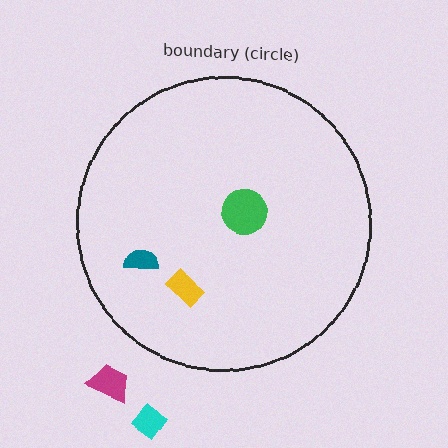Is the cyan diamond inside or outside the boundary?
Outside.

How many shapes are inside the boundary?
3 inside, 2 outside.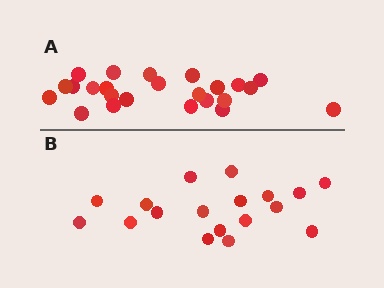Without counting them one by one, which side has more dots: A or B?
Region A (the top region) has more dots.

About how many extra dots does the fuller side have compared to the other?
Region A has about 6 more dots than region B.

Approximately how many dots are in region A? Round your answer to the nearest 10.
About 20 dots. (The exact count is 24, which rounds to 20.)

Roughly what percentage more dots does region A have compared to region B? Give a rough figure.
About 35% more.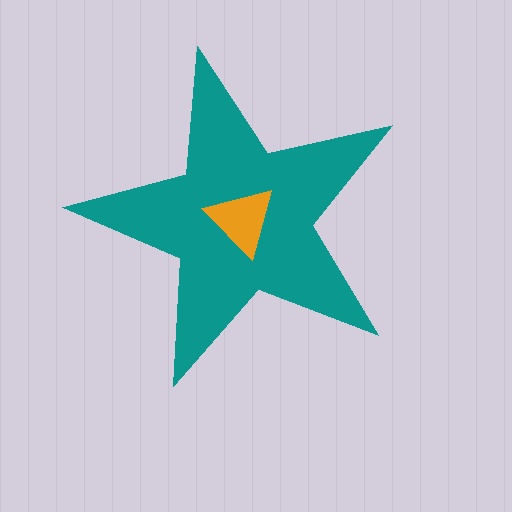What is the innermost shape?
The orange triangle.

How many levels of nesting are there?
2.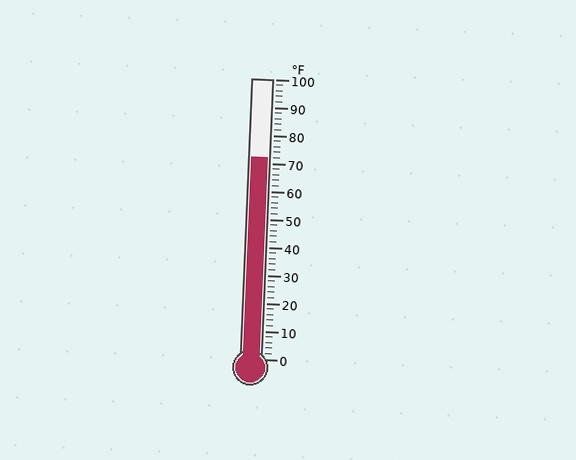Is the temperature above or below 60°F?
The temperature is above 60°F.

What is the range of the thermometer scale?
The thermometer scale ranges from 0°F to 100°F.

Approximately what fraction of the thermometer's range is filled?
The thermometer is filled to approximately 70% of its range.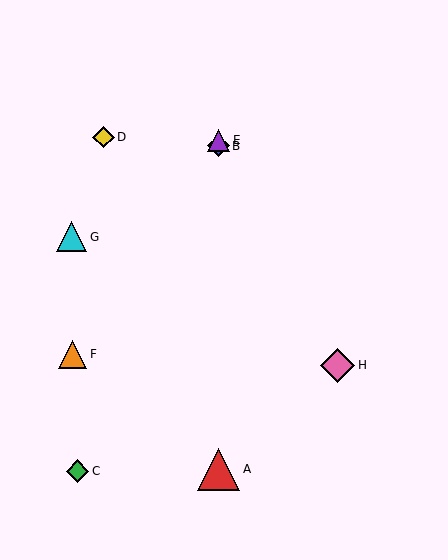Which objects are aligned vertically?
Objects A, B, E are aligned vertically.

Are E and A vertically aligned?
Yes, both are at x≈219.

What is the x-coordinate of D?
Object D is at x≈103.